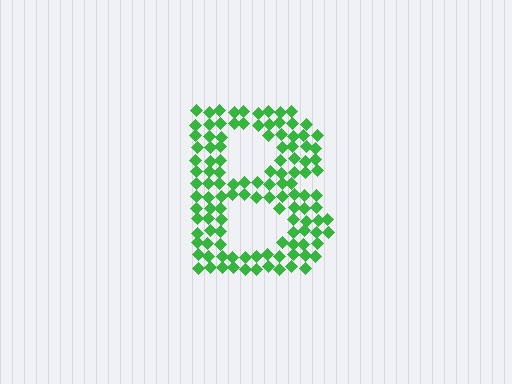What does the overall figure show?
The overall figure shows the letter B.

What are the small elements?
The small elements are diamonds.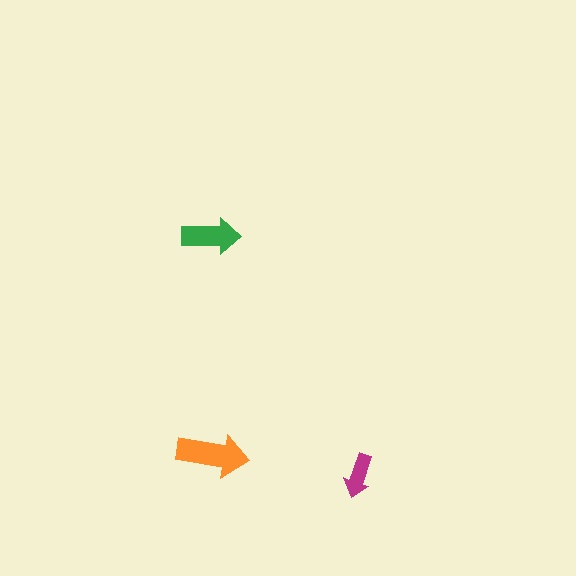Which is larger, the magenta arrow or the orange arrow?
The orange one.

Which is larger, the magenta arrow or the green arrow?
The green one.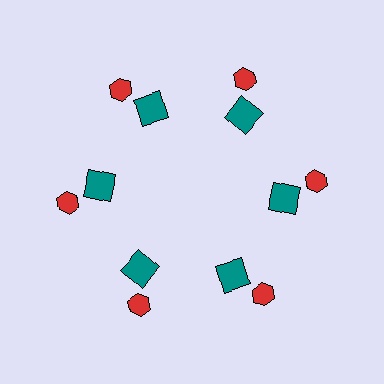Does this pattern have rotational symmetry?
Yes, this pattern has 6-fold rotational symmetry. It looks the same after rotating 60 degrees around the center.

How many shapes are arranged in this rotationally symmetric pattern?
There are 12 shapes, arranged in 6 groups of 2.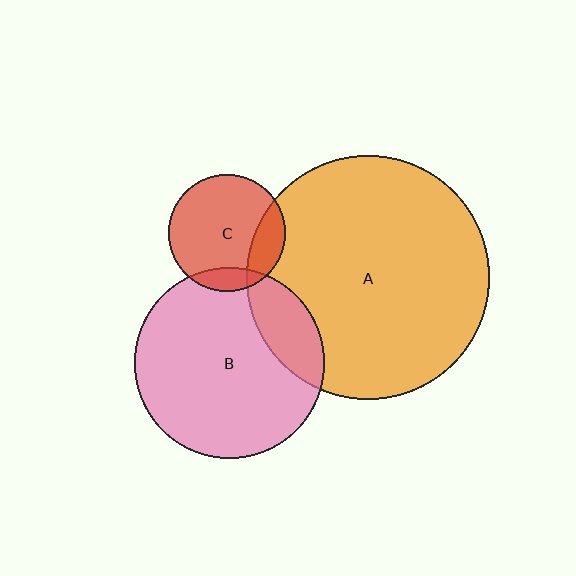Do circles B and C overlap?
Yes.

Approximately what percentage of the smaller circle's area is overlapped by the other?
Approximately 10%.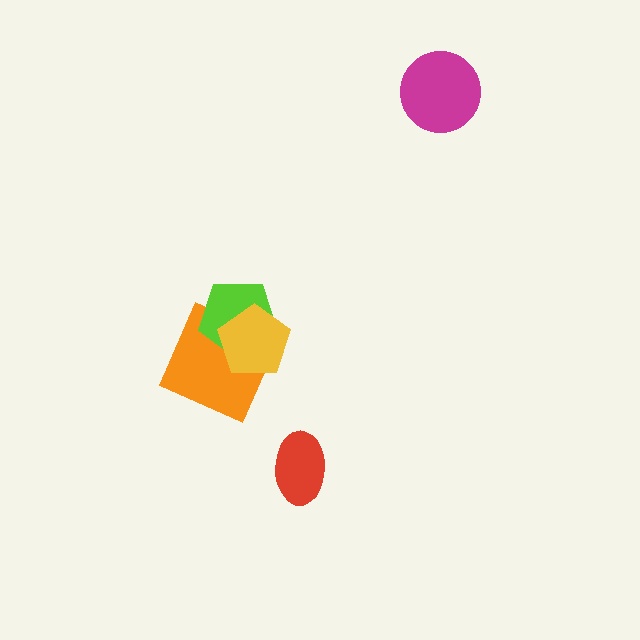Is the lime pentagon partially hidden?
Yes, it is partially covered by another shape.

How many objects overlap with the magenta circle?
0 objects overlap with the magenta circle.